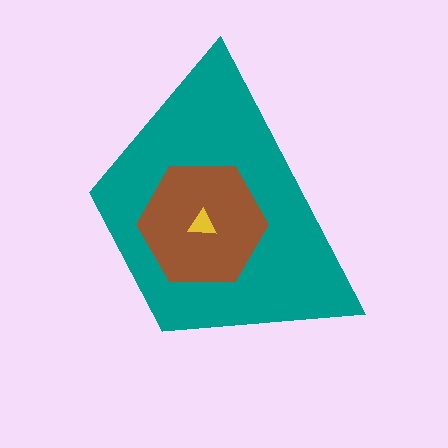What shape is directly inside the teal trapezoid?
The brown hexagon.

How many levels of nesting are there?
3.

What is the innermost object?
The yellow triangle.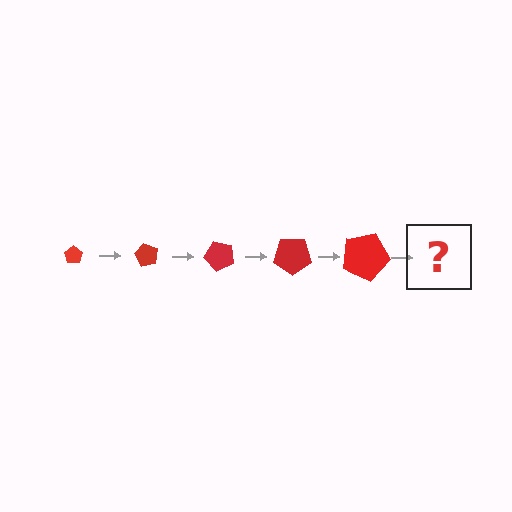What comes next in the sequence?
The next element should be a pentagon, larger than the previous one and rotated 300 degrees from the start.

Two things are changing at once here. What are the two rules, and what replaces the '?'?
The two rules are that the pentagon grows larger each step and it rotates 60 degrees each step. The '?' should be a pentagon, larger than the previous one and rotated 300 degrees from the start.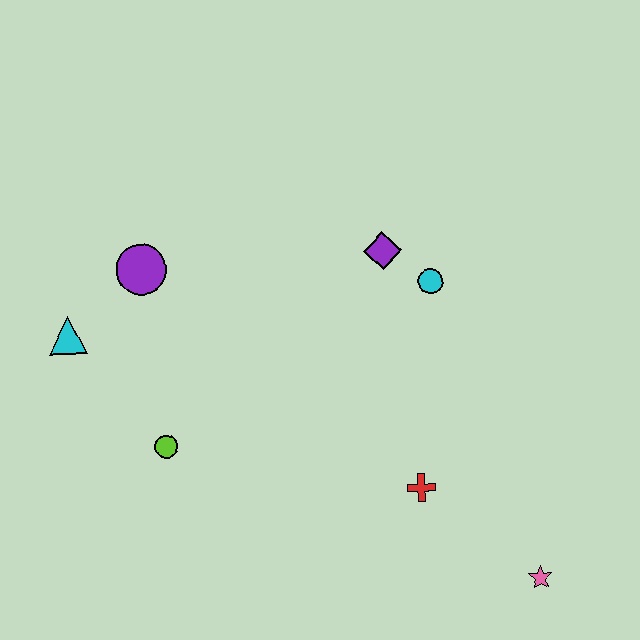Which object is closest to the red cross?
The pink star is closest to the red cross.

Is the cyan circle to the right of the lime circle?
Yes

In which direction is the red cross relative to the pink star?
The red cross is to the left of the pink star.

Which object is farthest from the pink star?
The cyan triangle is farthest from the pink star.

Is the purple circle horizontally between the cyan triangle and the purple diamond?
Yes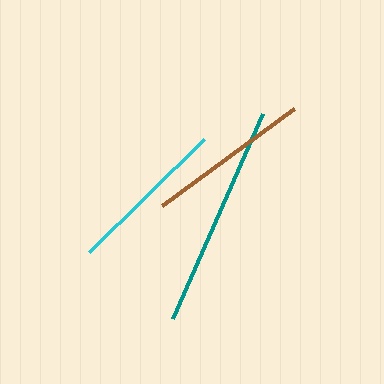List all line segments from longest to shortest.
From longest to shortest: teal, brown, cyan.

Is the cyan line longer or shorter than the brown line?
The brown line is longer than the cyan line.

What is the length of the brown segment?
The brown segment is approximately 164 pixels long.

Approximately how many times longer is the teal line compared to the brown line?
The teal line is approximately 1.4 times the length of the brown line.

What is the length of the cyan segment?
The cyan segment is approximately 161 pixels long.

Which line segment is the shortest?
The cyan line is the shortest at approximately 161 pixels.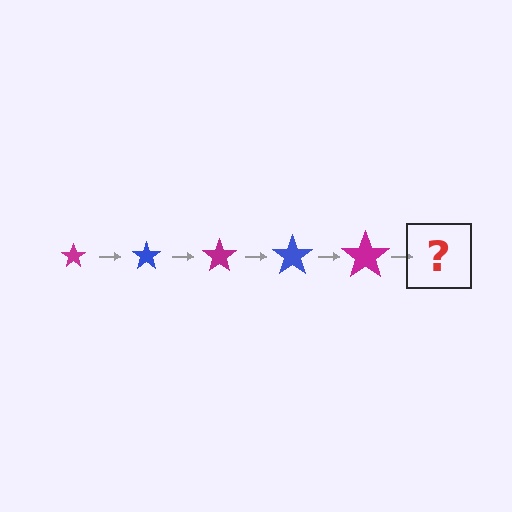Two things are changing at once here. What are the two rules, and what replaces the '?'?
The two rules are that the star grows larger each step and the color cycles through magenta and blue. The '?' should be a blue star, larger than the previous one.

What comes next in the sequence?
The next element should be a blue star, larger than the previous one.